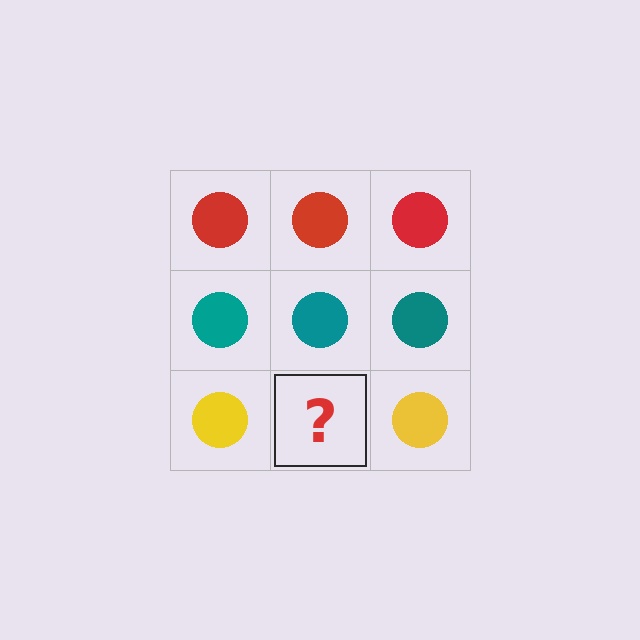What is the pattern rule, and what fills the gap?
The rule is that each row has a consistent color. The gap should be filled with a yellow circle.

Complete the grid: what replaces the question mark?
The question mark should be replaced with a yellow circle.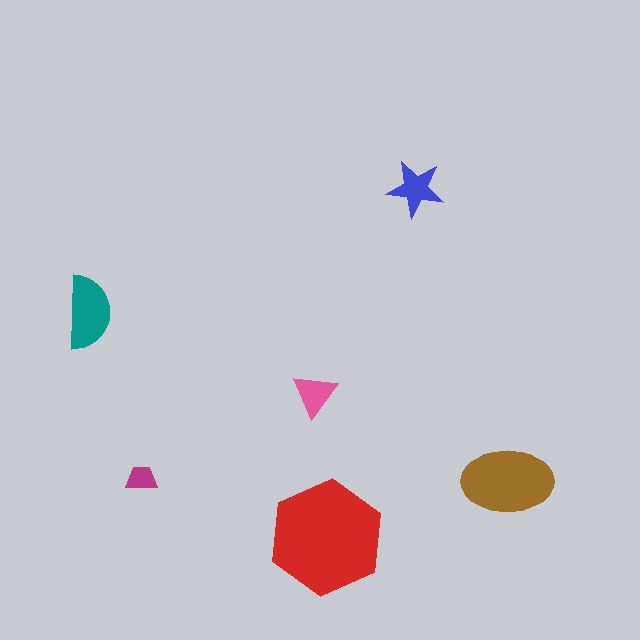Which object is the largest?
The red hexagon.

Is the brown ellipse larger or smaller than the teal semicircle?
Larger.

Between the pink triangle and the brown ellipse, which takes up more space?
The brown ellipse.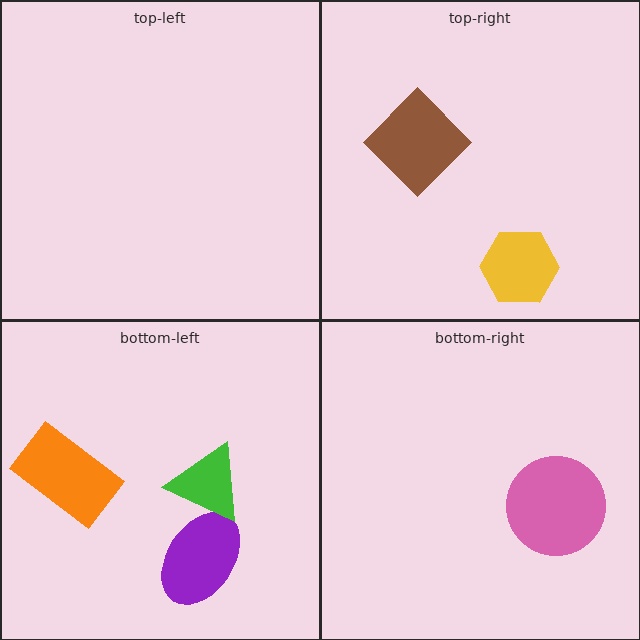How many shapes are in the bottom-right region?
1.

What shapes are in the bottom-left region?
The purple ellipse, the green triangle, the orange rectangle.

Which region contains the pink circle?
The bottom-right region.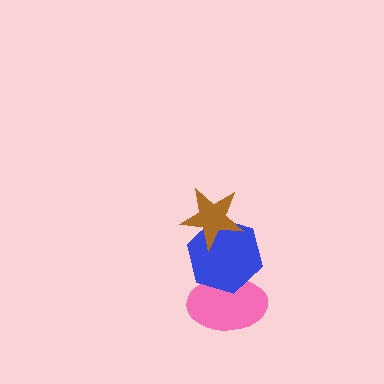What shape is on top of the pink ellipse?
The blue hexagon is on top of the pink ellipse.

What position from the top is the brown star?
The brown star is 1st from the top.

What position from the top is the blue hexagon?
The blue hexagon is 2nd from the top.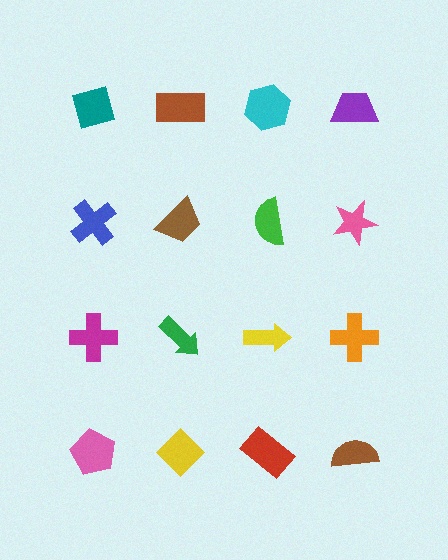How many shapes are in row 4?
4 shapes.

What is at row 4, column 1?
A pink pentagon.